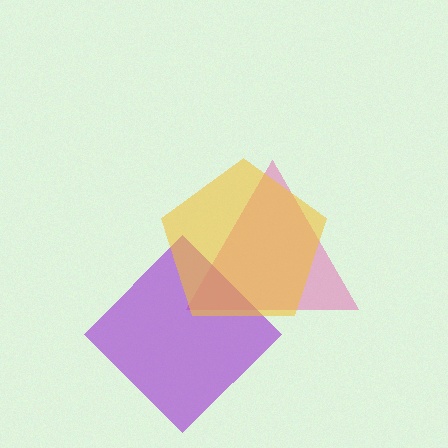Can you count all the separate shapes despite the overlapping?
Yes, there are 3 separate shapes.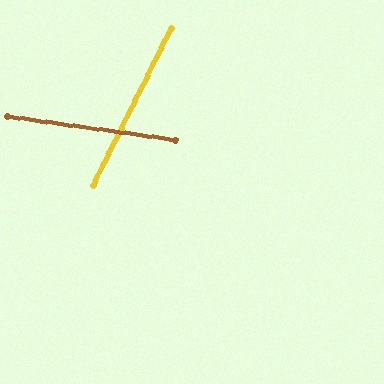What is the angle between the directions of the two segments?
Approximately 72 degrees.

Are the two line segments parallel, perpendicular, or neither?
Neither parallel nor perpendicular — they differ by about 72°.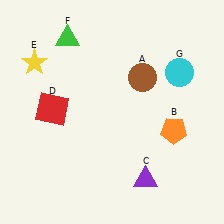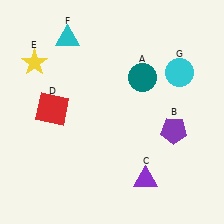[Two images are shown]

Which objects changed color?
A changed from brown to teal. B changed from orange to purple. F changed from green to cyan.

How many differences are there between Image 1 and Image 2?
There are 3 differences between the two images.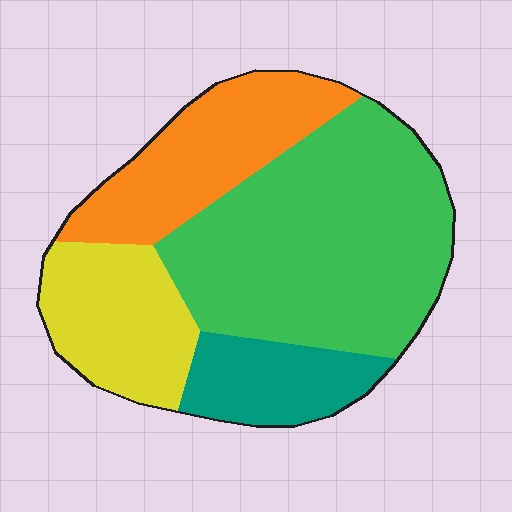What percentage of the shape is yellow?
Yellow takes up about one fifth (1/5) of the shape.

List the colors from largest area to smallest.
From largest to smallest: green, orange, yellow, teal.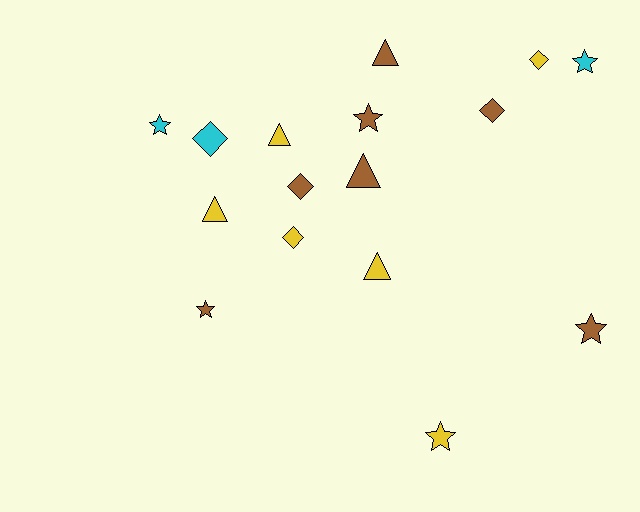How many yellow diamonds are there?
There are 2 yellow diamonds.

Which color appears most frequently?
Brown, with 7 objects.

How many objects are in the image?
There are 16 objects.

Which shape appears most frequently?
Star, with 6 objects.